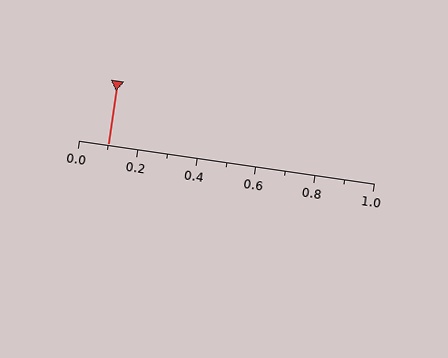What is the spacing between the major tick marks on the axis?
The major ticks are spaced 0.2 apart.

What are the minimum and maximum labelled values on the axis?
The axis runs from 0.0 to 1.0.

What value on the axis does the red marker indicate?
The marker indicates approximately 0.1.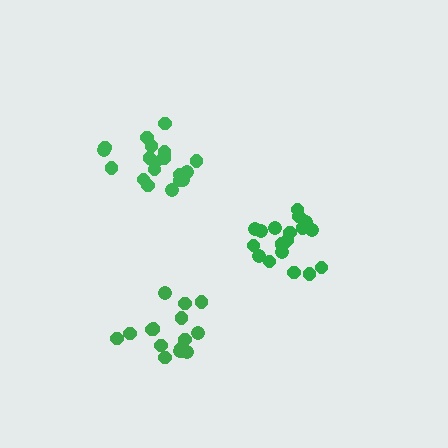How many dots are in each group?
Group 1: 16 dots, Group 2: 20 dots, Group 3: 19 dots (55 total).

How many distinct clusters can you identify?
There are 3 distinct clusters.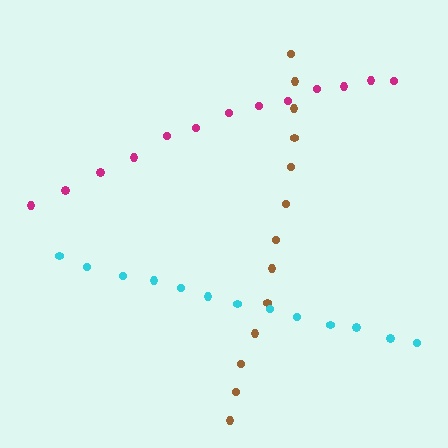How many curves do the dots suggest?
There are 3 distinct paths.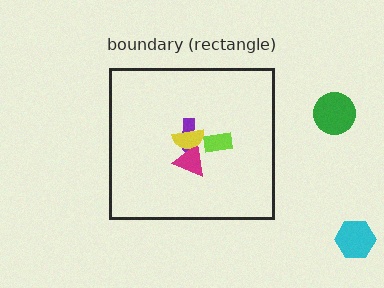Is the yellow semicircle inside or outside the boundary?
Inside.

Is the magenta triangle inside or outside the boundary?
Inside.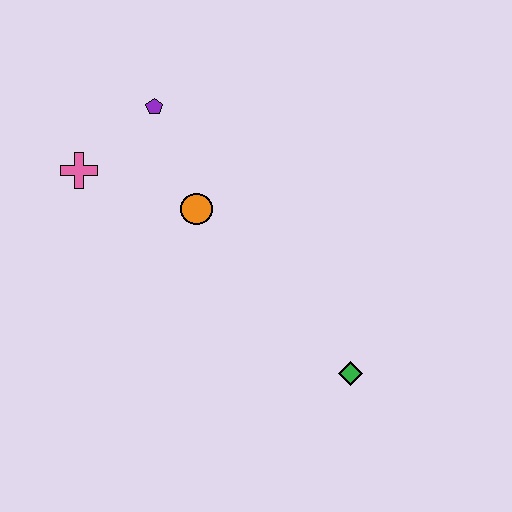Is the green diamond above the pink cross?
No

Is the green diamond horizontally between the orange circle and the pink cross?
No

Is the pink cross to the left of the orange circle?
Yes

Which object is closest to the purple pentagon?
The pink cross is closest to the purple pentagon.